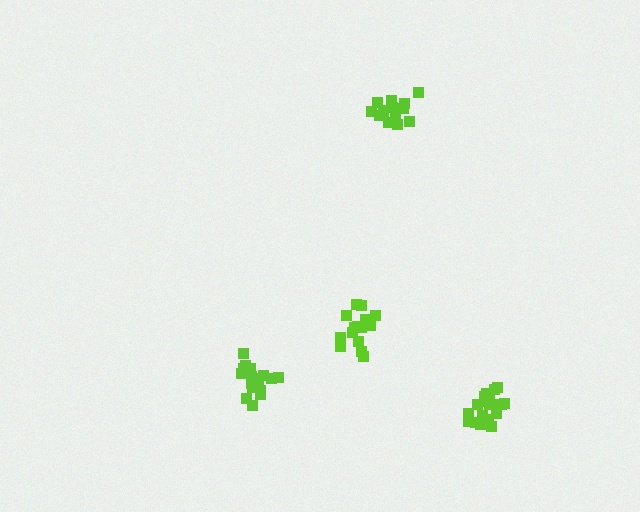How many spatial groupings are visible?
There are 4 spatial groupings.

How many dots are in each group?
Group 1: 19 dots, Group 2: 16 dots, Group 3: 19 dots, Group 4: 14 dots (68 total).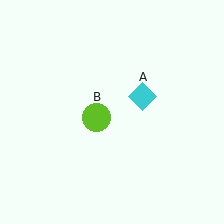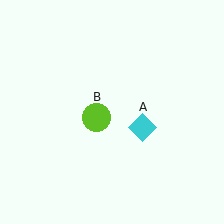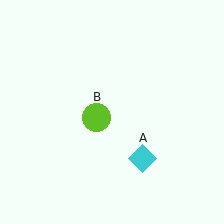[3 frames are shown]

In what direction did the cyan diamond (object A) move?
The cyan diamond (object A) moved down.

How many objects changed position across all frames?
1 object changed position: cyan diamond (object A).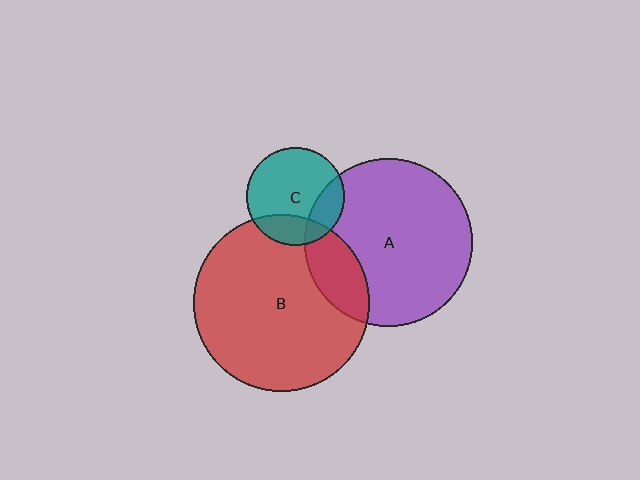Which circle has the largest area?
Circle B (red).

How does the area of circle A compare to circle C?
Approximately 2.9 times.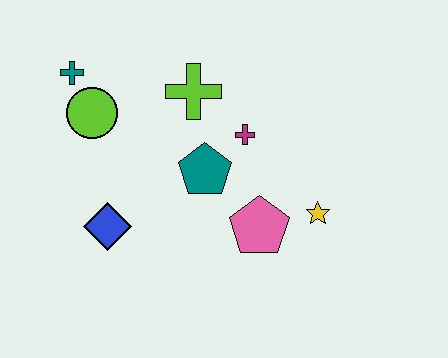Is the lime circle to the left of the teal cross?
No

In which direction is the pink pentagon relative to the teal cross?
The pink pentagon is to the right of the teal cross.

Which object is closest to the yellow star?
The pink pentagon is closest to the yellow star.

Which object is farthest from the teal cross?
The yellow star is farthest from the teal cross.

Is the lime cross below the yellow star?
No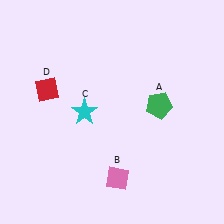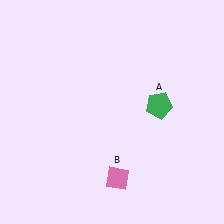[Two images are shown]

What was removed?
The cyan star (C), the red diamond (D) were removed in Image 2.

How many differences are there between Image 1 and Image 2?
There are 2 differences between the two images.